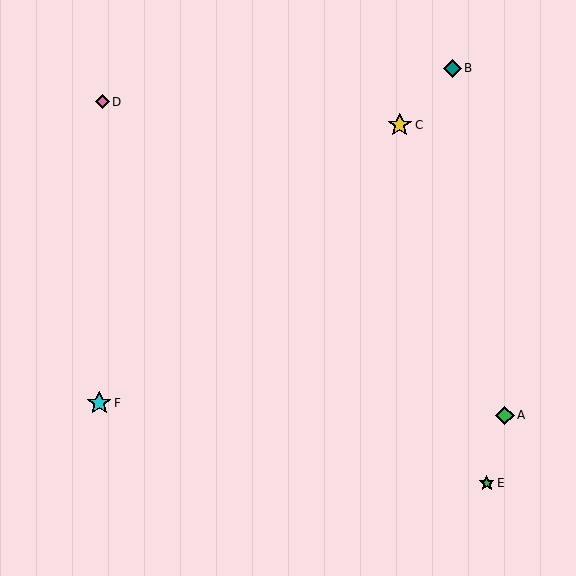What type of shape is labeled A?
Shape A is a green diamond.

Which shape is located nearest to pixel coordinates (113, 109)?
The pink diamond (labeled D) at (103, 102) is nearest to that location.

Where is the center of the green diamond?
The center of the green diamond is at (505, 415).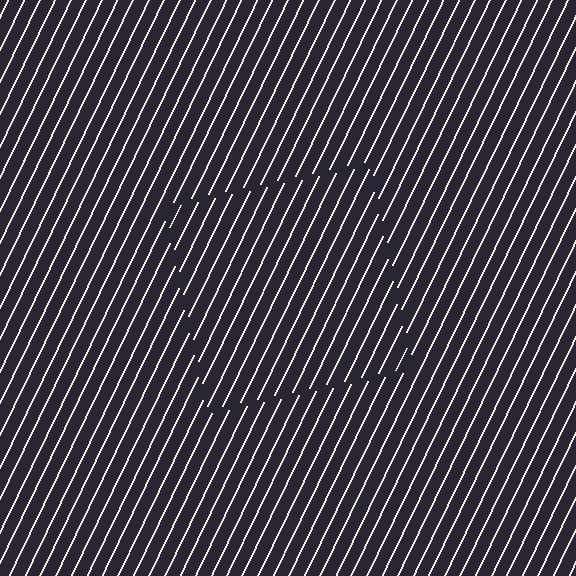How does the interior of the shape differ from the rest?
The interior of the shape contains the same grating, shifted by half a period — the contour is defined by the phase discontinuity where line-ends from the inner and outer gratings abut.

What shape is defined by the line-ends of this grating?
An illusory square. The interior of the shape contains the same grating, shifted by half a period — the contour is defined by the phase discontinuity where line-ends from the inner and outer gratings abut.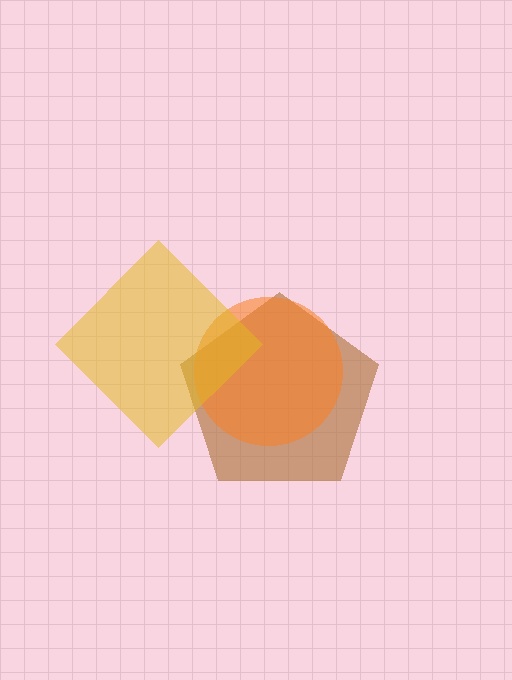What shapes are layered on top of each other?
The layered shapes are: a brown pentagon, an orange circle, a yellow diamond.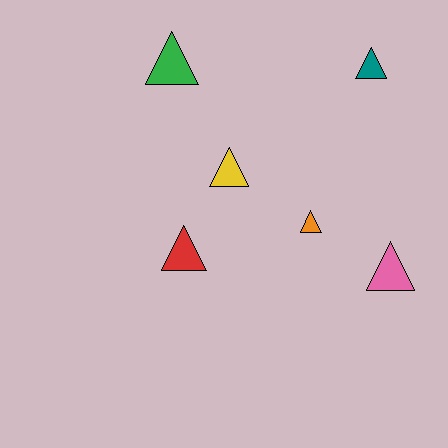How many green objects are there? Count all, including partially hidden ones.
There is 1 green object.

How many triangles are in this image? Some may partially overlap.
There are 6 triangles.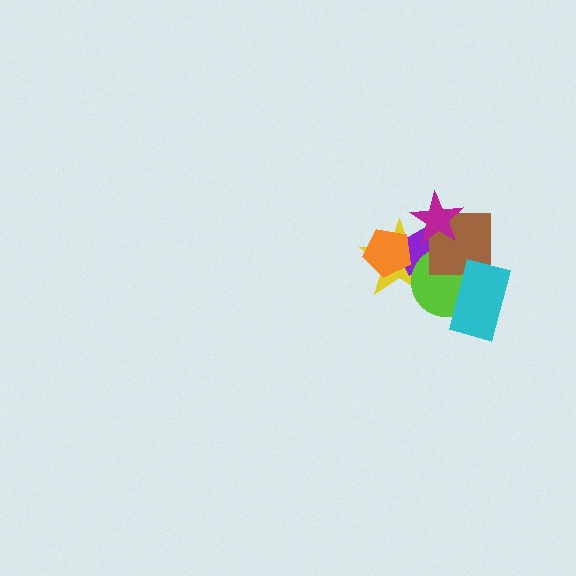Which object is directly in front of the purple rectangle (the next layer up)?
The lime circle is directly in front of the purple rectangle.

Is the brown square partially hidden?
Yes, it is partially covered by another shape.